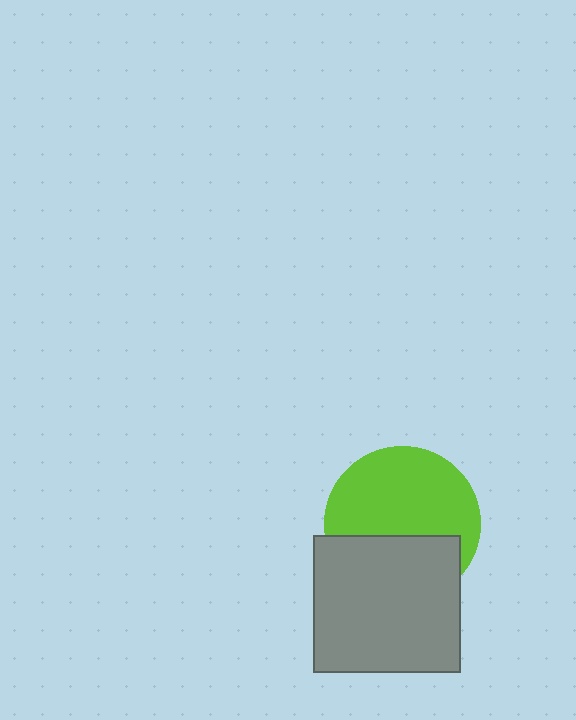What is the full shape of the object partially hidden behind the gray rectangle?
The partially hidden object is a lime circle.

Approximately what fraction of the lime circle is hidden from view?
Roughly 38% of the lime circle is hidden behind the gray rectangle.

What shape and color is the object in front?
The object in front is a gray rectangle.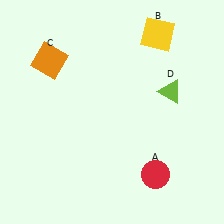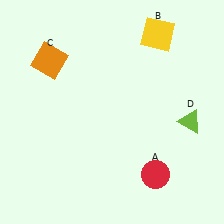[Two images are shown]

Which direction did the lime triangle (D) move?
The lime triangle (D) moved down.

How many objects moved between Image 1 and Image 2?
1 object moved between the two images.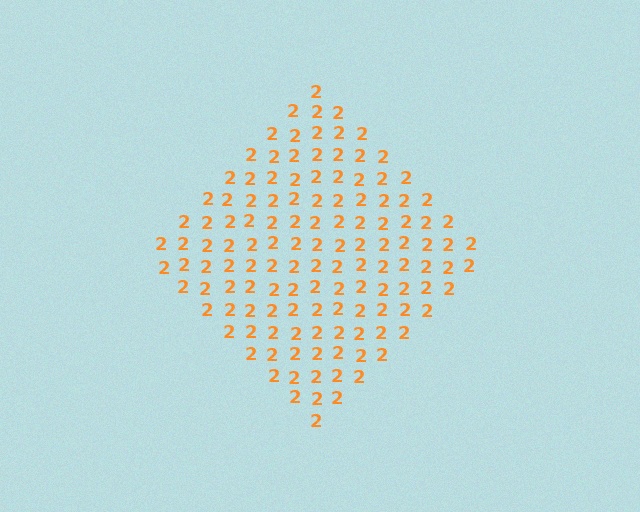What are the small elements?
The small elements are digit 2's.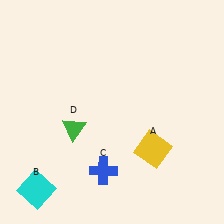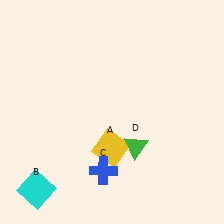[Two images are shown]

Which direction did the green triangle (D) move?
The green triangle (D) moved right.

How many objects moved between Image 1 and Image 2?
2 objects moved between the two images.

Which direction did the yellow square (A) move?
The yellow square (A) moved left.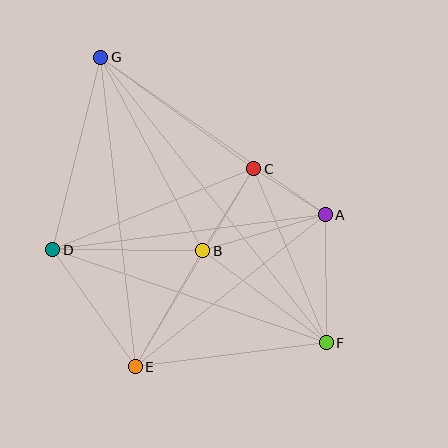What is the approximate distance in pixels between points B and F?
The distance between B and F is approximately 154 pixels.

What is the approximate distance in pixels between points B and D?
The distance between B and D is approximately 150 pixels.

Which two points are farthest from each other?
Points F and G are farthest from each other.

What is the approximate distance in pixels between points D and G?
The distance between D and G is approximately 198 pixels.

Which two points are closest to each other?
Points A and C are closest to each other.